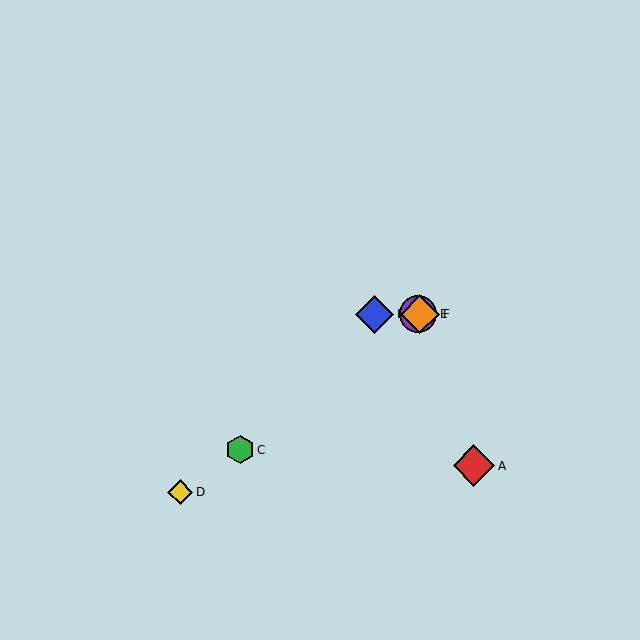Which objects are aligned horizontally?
Objects B, E, F are aligned horizontally.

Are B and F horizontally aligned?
Yes, both are at y≈314.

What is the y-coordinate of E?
Object E is at y≈314.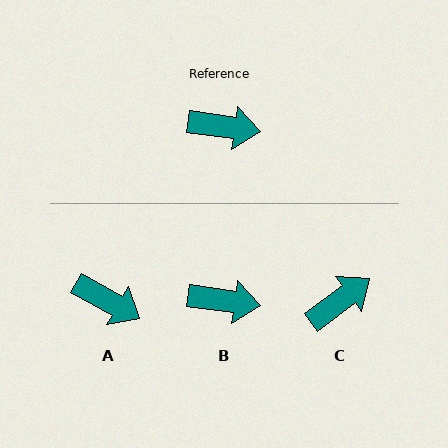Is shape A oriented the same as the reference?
No, it is off by about 21 degrees.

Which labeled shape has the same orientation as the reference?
B.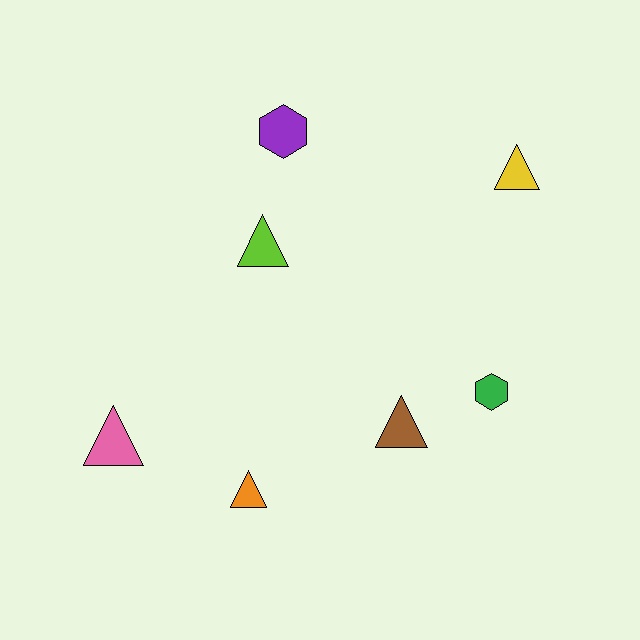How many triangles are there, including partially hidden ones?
There are 5 triangles.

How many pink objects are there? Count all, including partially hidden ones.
There is 1 pink object.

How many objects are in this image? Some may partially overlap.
There are 7 objects.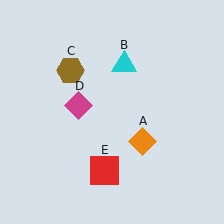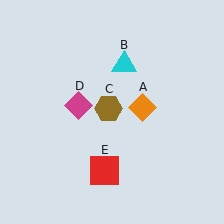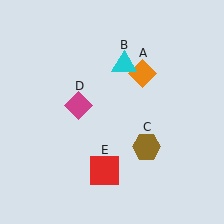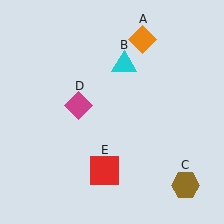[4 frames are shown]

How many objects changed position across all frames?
2 objects changed position: orange diamond (object A), brown hexagon (object C).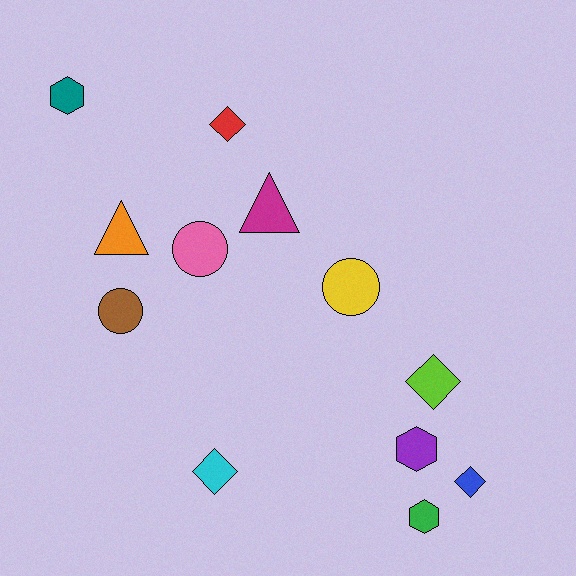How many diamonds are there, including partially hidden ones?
There are 4 diamonds.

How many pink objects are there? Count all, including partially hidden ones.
There is 1 pink object.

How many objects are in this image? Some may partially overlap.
There are 12 objects.